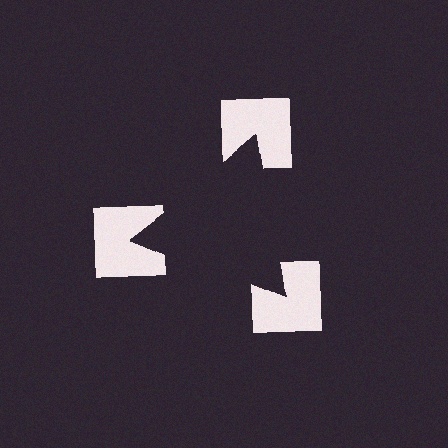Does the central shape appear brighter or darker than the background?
It typically appears slightly darker than the background, even though no actual brightness change is drawn.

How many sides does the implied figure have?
3 sides.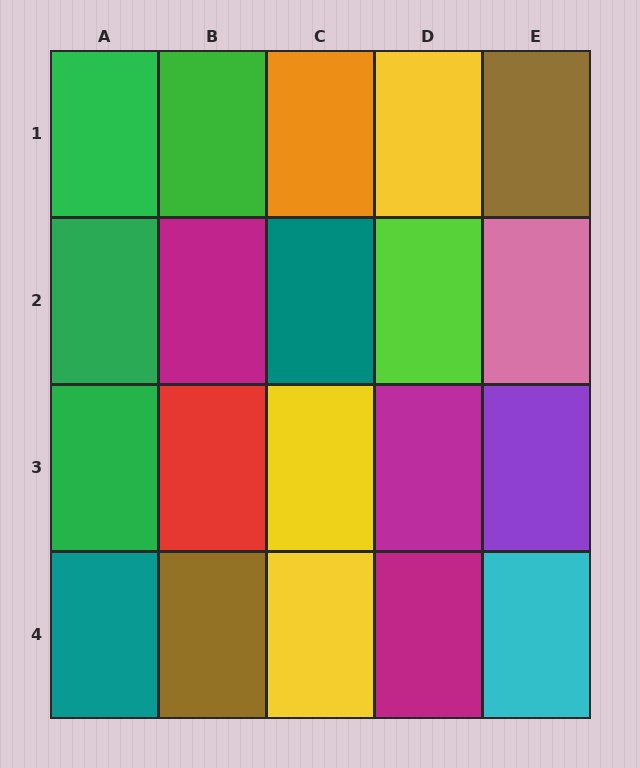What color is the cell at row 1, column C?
Orange.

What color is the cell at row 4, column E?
Cyan.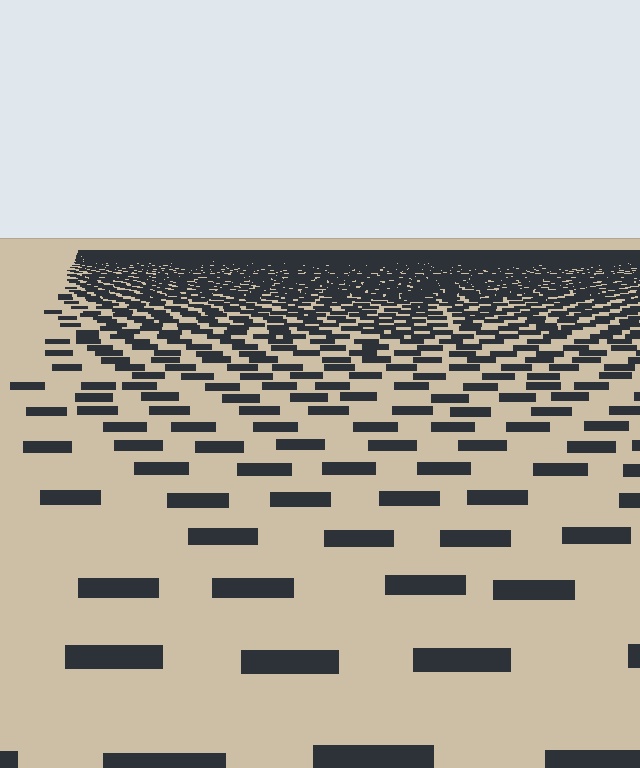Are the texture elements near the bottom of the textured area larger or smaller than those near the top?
Larger. Near the bottom, elements are closer to the viewer and appear at a bigger on-screen size.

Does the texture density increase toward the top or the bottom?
Density increases toward the top.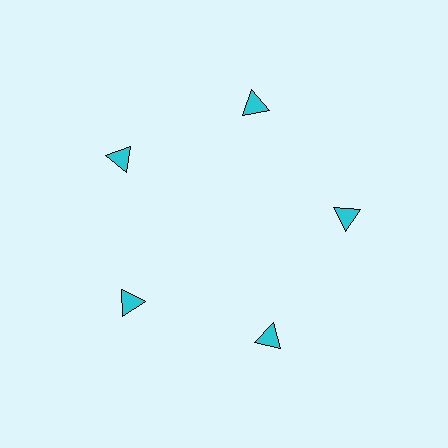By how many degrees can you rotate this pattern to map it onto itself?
The pattern maps onto itself every 72 degrees of rotation.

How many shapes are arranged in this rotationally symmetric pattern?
There are 5 shapes, arranged in 5 groups of 1.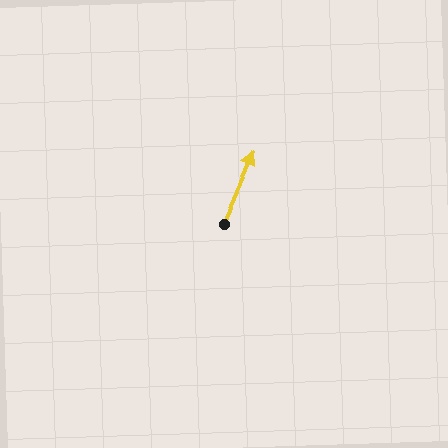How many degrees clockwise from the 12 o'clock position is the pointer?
Approximately 23 degrees.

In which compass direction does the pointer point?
Northeast.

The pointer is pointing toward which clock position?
Roughly 1 o'clock.